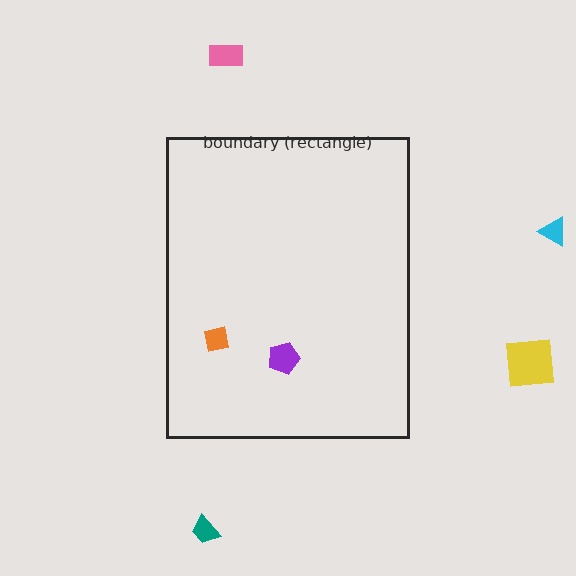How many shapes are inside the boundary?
2 inside, 4 outside.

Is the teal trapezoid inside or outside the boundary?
Outside.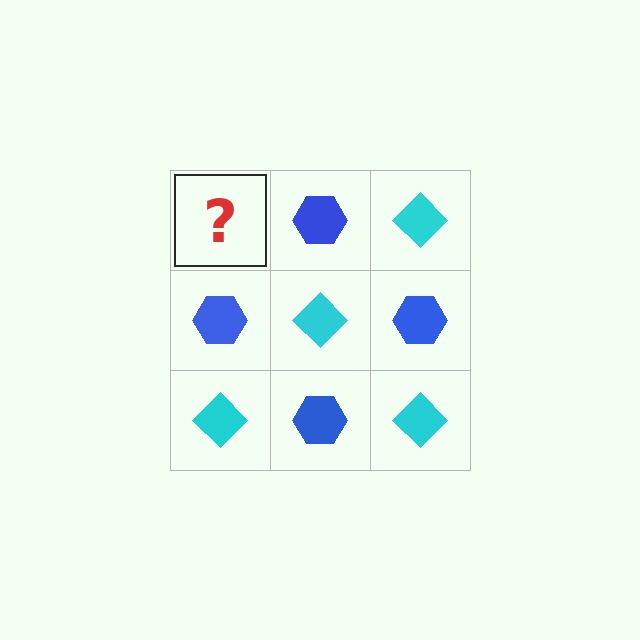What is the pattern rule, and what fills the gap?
The rule is that it alternates cyan diamond and blue hexagon in a checkerboard pattern. The gap should be filled with a cyan diamond.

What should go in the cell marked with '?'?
The missing cell should contain a cyan diamond.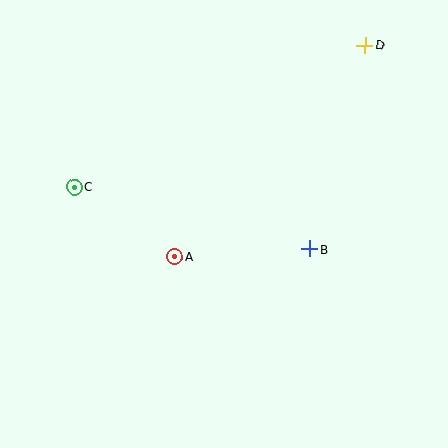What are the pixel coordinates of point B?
Point B is at (310, 249).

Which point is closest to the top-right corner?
Point D is closest to the top-right corner.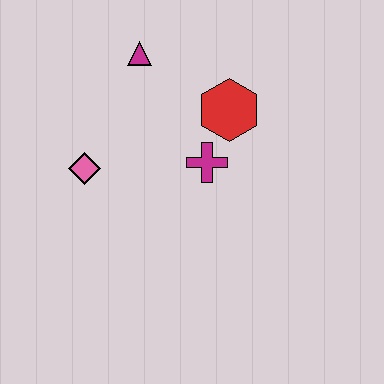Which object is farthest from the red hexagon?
The pink diamond is farthest from the red hexagon.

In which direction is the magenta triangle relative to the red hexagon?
The magenta triangle is to the left of the red hexagon.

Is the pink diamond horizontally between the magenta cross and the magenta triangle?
No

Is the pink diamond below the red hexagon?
Yes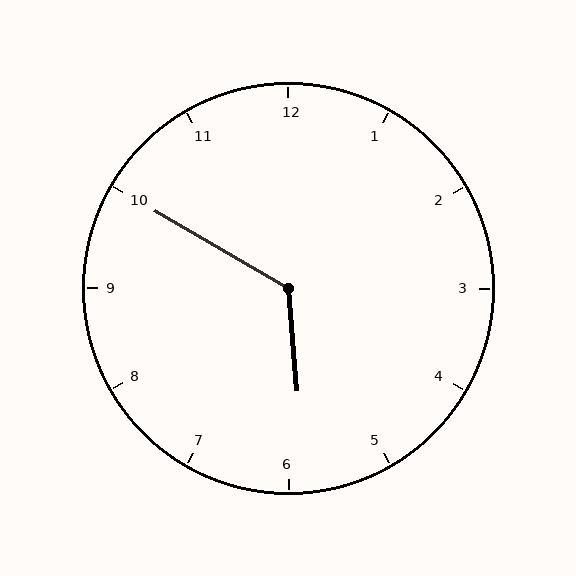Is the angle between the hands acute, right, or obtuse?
It is obtuse.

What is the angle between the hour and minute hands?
Approximately 125 degrees.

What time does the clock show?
5:50.